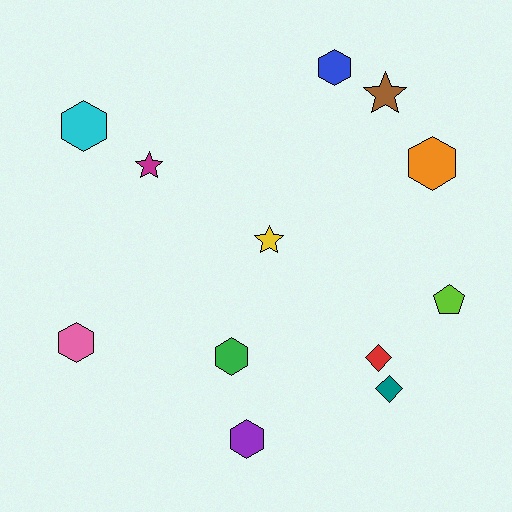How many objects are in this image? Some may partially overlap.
There are 12 objects.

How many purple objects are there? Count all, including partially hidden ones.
There is 1 purple object.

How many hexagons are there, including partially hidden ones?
There are 6 hexagons.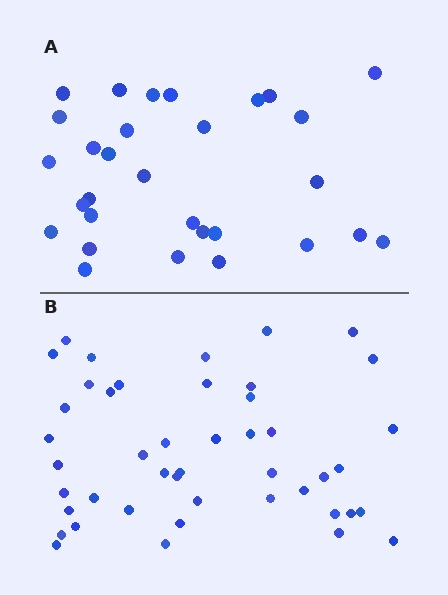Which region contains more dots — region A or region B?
Region B (the bottom region) has more dots.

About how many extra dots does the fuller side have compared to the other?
Region B has approximately 15 more dots than region A.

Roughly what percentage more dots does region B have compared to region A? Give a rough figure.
About 50% more.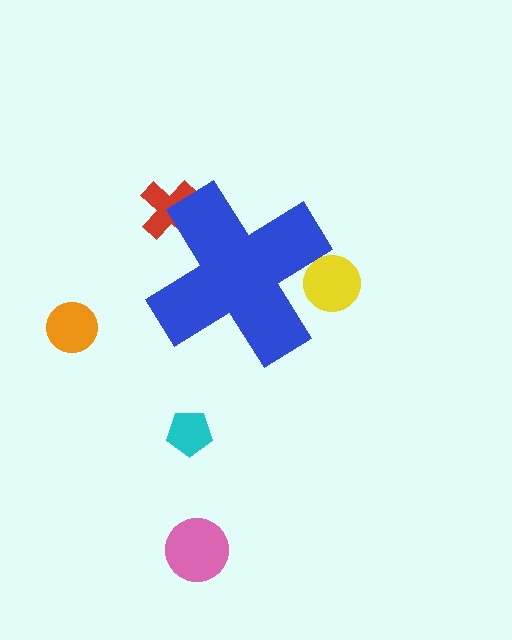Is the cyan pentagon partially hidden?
No, the cyan pentagon is fully visible.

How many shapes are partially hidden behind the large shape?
2 shapes are partially hidden.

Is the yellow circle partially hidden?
Yes, the yellow circle is partially hidden behind the blue cross.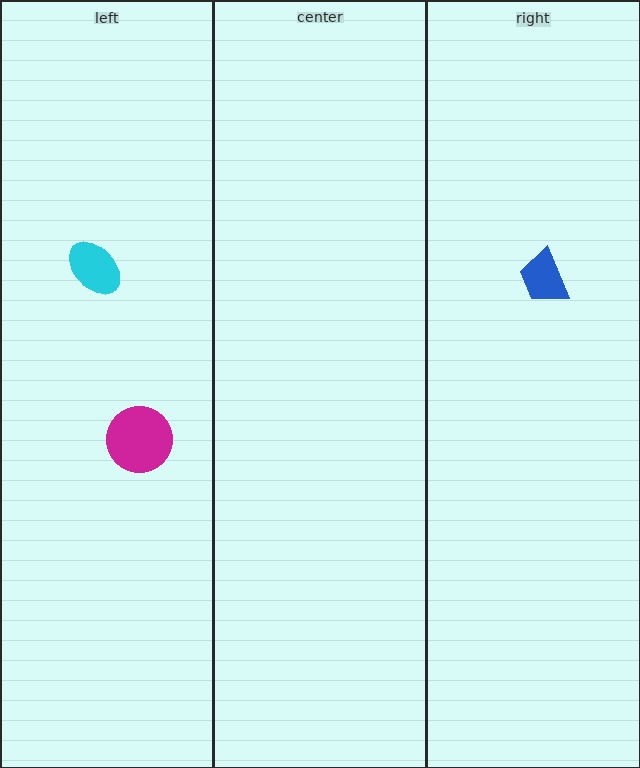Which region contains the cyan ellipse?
The left region.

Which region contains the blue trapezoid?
The right region.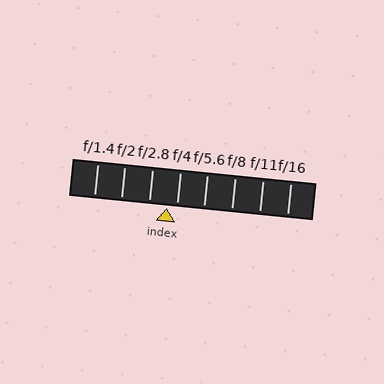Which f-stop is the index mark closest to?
The index mark is closest to f/4.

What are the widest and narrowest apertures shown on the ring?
The widest aperture shown is f/1.4 and the narrowest is f/16.